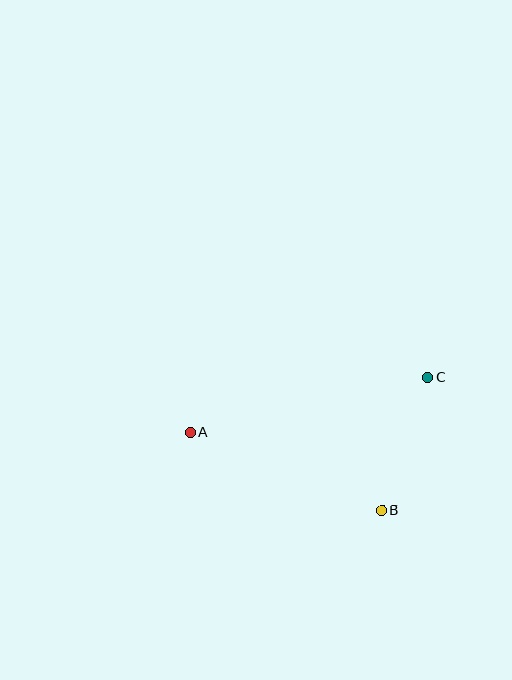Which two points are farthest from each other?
Points A and C are farthest from each other.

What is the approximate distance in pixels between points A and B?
The distance between A and B is approximately 206 pixels.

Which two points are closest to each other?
Points B and C are closest to each other.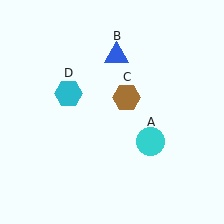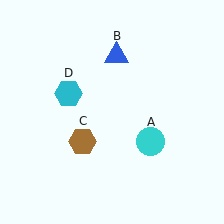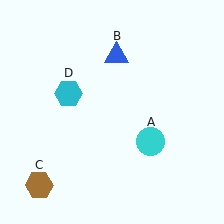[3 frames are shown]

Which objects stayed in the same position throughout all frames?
Cyan circle (object A) and blue triangle (object B) and cyan hexagon (object D) remained stationary.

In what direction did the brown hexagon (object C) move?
The brown hexagon (object C) moved down and to the left.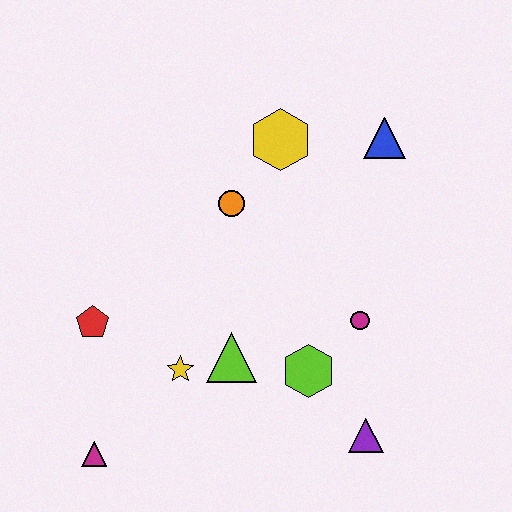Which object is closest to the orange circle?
The yellow hexagon is closest to the orange circle.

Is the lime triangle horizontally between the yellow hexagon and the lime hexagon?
No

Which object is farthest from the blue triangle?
The magenta triangle is farthest from the blue triangle.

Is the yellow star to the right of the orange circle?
No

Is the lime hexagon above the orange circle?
No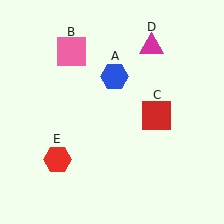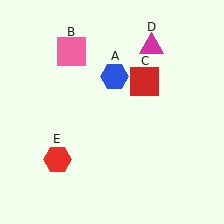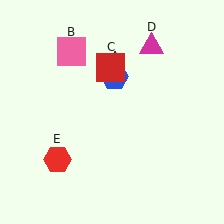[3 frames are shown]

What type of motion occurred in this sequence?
The red square (object C) rotated counterclockwise around the center of the scene.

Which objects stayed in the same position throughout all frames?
Blue hexagon (object A) and pink square (object B) and magenta triangle (object D) and red hexagon (object E) remained stationary.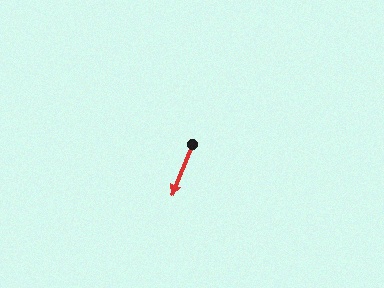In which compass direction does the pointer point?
South.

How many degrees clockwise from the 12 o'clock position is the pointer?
Approximately 202 degrees.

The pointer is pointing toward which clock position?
Roughly 7 o'clock.